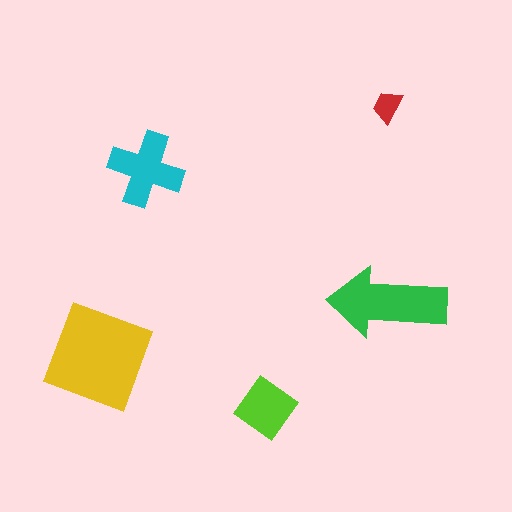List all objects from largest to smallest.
The yellow square, the green arrow, the cyan cross, the lime diamond, the red trapezoid.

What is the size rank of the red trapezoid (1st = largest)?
5th.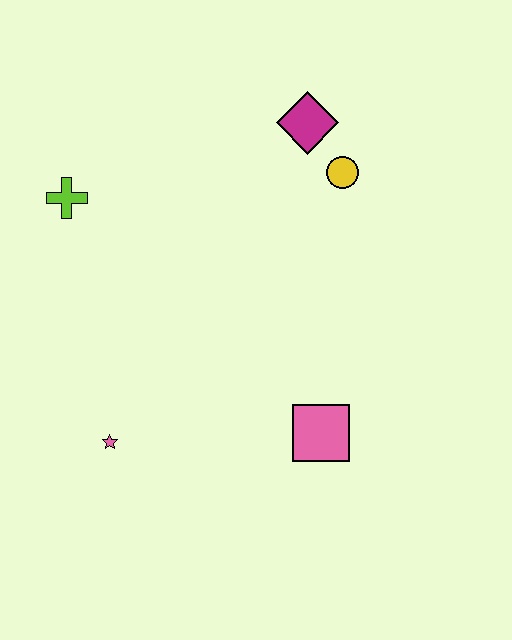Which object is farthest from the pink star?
The magenta diamond is farthest from the pink star.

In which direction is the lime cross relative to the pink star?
The lime cross is above the pink star.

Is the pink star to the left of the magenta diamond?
Yes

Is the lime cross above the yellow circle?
No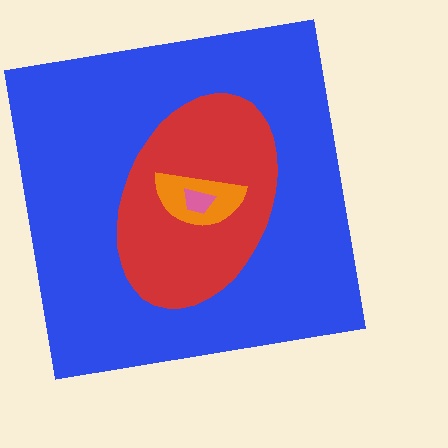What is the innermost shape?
The pink trapezoid.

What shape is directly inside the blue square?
The red ellipse.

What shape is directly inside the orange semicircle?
The pink trapezoid.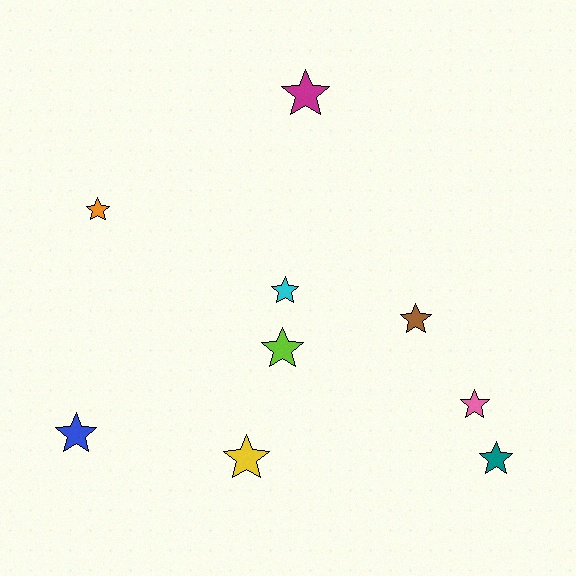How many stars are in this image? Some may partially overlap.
There are 9 stars.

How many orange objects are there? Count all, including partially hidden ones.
There is 1 orange object.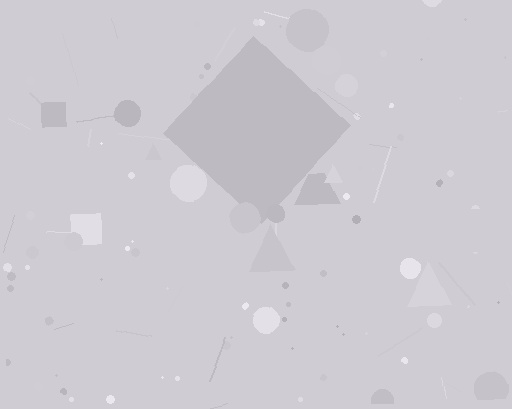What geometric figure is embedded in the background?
A diamond is embedded in the background.